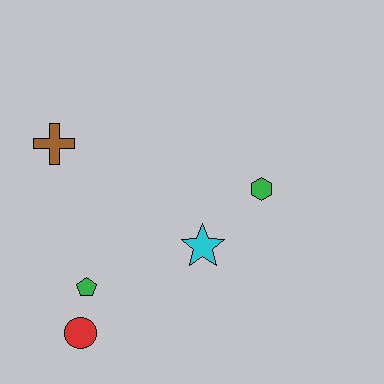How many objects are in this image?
There are 5 objects.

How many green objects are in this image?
There are 2 green objects.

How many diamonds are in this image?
There are no diamonds.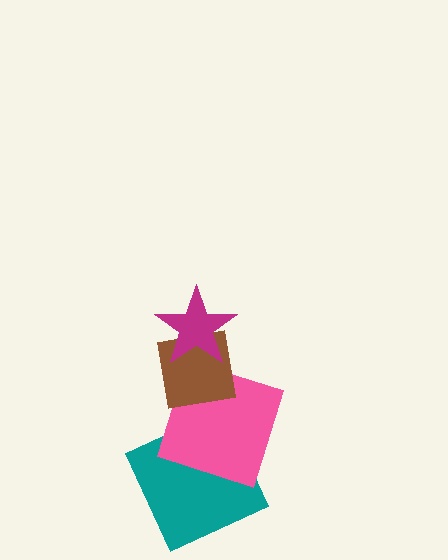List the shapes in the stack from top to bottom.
From top to bottom: the magenta star, the brown square, the pink square, the teal square.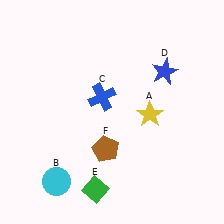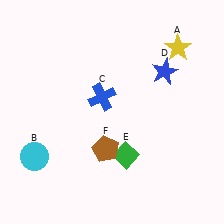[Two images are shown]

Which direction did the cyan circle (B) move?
The cyan circle (B) moved up.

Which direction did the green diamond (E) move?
The green diamond (E) moved up.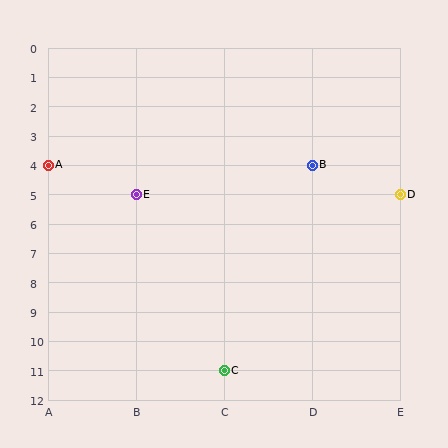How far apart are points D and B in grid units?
Points D and B are 1 column and 1 row apart (about 1.4 grid units diagonally).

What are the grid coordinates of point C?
Point C is at grid coordinates (C, 11).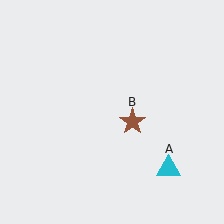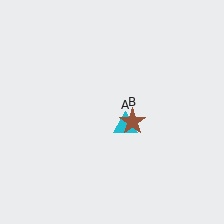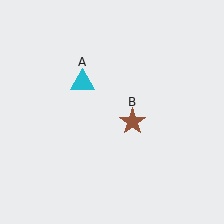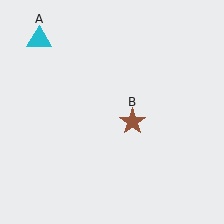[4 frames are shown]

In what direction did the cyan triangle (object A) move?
The cyan triangle (object A) moved up and to the left.